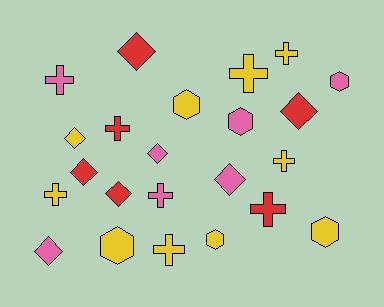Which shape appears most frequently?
Cross, with 9 objects.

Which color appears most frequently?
Yellow, with 10 objects.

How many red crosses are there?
There are 2 red crosses.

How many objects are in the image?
There are 23 objects.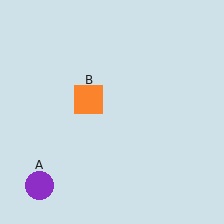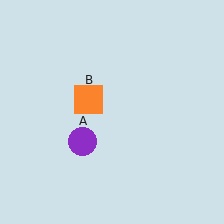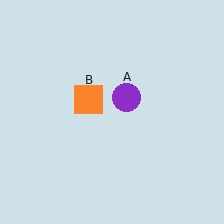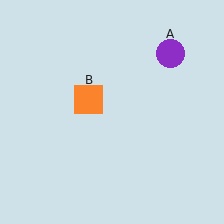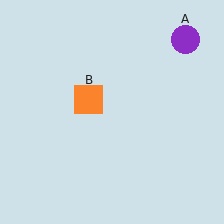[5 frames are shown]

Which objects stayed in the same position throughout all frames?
Orange square (object B) remained stationary.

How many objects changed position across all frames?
1 object changed position: purple circle (object A).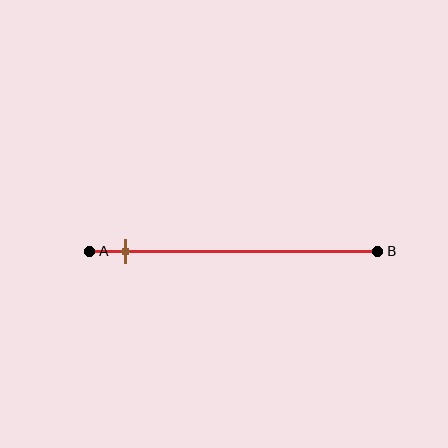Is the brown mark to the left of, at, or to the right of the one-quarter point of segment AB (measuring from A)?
The brown mark is to the left of the one-quarter point of segment AB.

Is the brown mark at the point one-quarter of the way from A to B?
No, the mark is at about 15% from A, not at the 25% one-quarter point.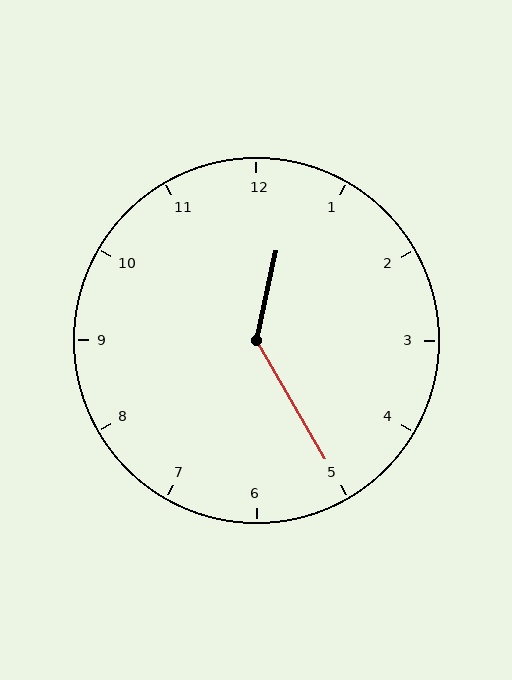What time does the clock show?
12:25.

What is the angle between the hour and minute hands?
Approximately 138 degrees.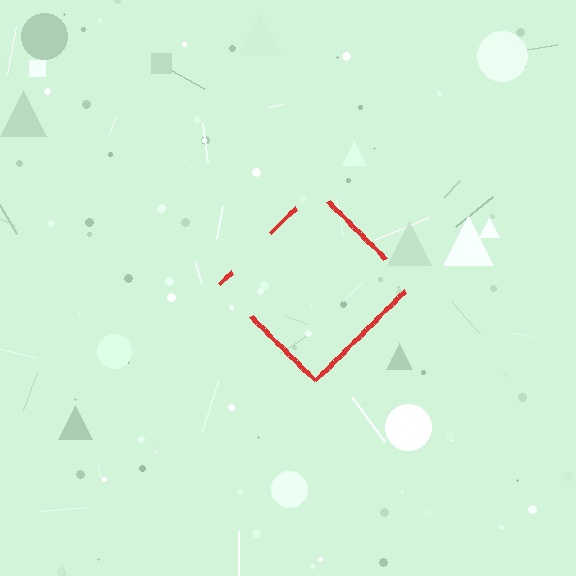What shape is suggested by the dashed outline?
The dashed outline suggests a diamond.